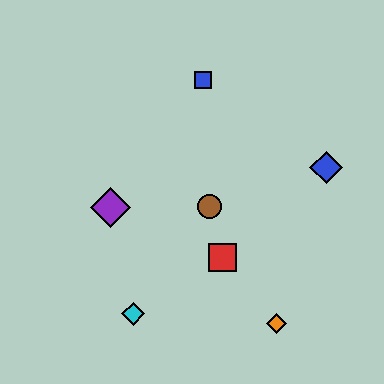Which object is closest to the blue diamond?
The brown circle is closest to the blue diamond.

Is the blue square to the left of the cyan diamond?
No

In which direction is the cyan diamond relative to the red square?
The cyan diamond is to the left of the red square.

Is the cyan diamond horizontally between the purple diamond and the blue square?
Yes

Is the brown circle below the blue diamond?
Yes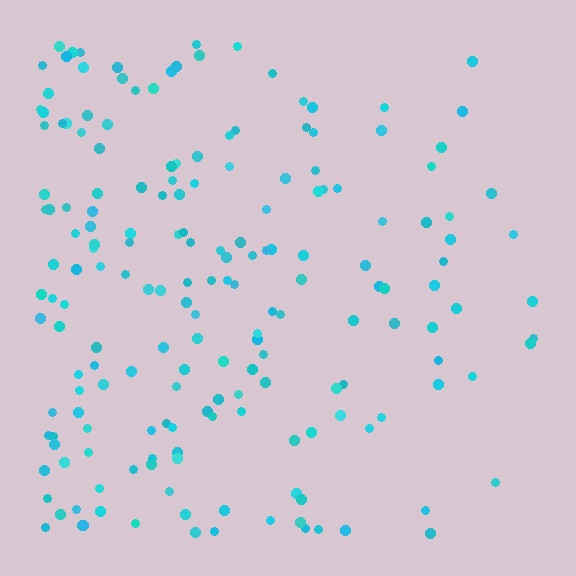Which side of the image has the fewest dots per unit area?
The right.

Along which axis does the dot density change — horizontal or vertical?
Horizontal.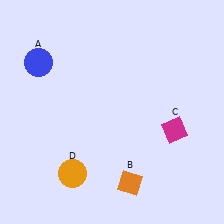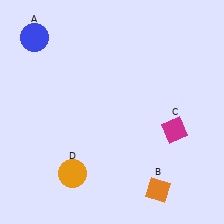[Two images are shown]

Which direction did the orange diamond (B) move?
The orange diamond (B) moved right.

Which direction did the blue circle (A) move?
The blue circle (A) moved up.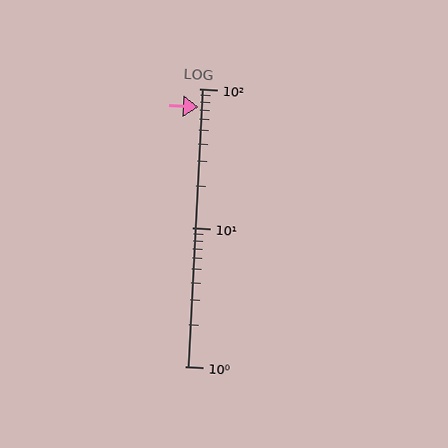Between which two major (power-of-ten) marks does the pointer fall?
The pointer is between 10 and 100.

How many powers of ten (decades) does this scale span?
The scale spans 2 decades, from 1 to 100.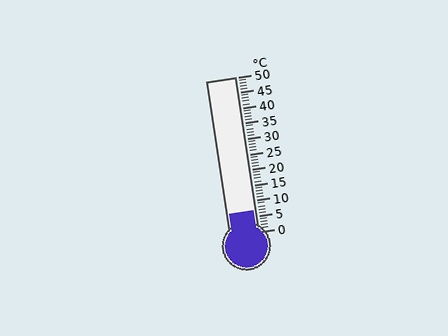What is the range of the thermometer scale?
The thermometer scale ranges from 0°C to 50°C.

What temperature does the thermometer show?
The thermometer shows approximately 7°C.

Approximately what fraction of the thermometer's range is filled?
The thermometer is filled to approximately 15% of its range.